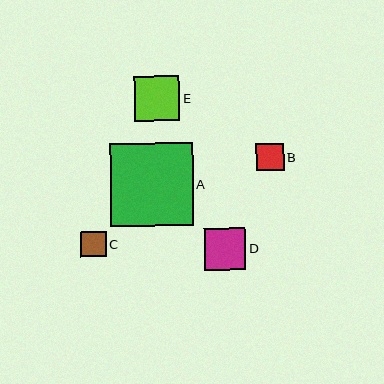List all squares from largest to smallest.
From largest to smallest: A, E, D, B, C.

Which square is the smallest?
Square C is the smallest with a size of approximately 26 pixels.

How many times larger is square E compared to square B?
Square E is approximately 1.6 times the size of square B.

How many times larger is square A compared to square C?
Square A is approximately 3.2 times the size of square C.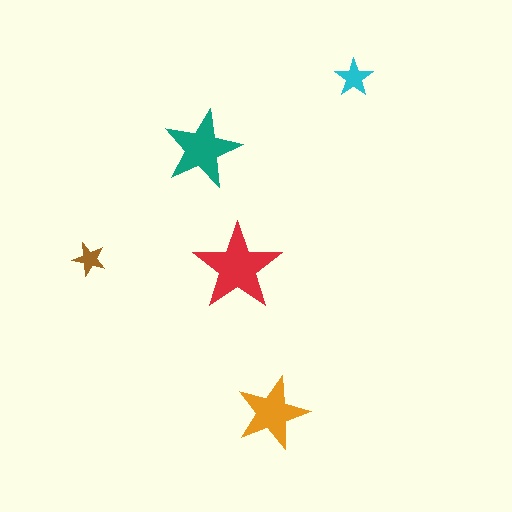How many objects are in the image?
There are 5 objects in the image.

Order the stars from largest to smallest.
the red one, the teal one, the orange one, the cyan one, the brown one.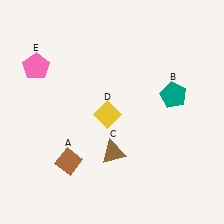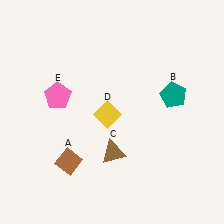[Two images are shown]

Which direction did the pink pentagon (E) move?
The pink pentagon (E) moved down.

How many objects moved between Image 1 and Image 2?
1 object moved between the two images.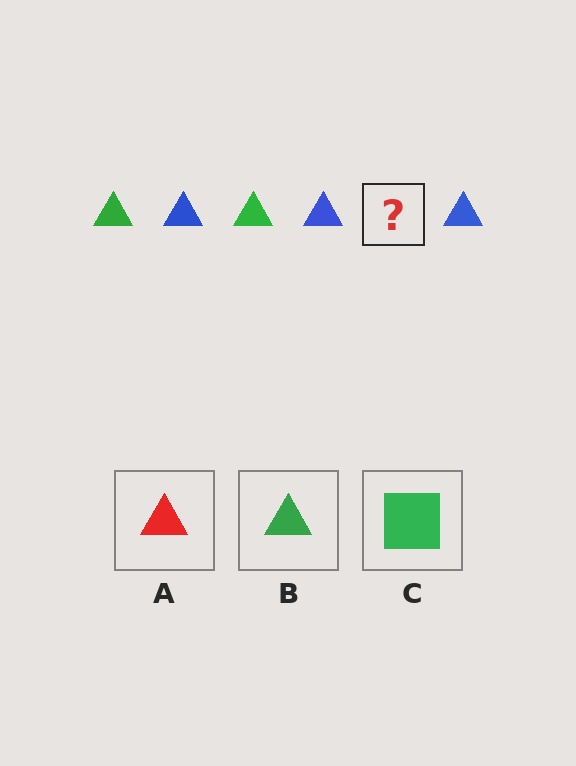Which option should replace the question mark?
Option B.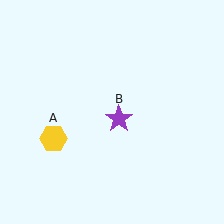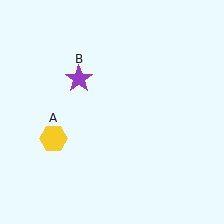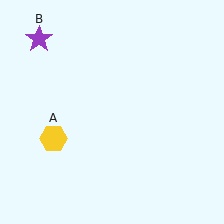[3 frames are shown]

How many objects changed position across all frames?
1 object changed position: purple star (object B).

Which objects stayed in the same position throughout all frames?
Yellow hexagon (object A) remained stationary.